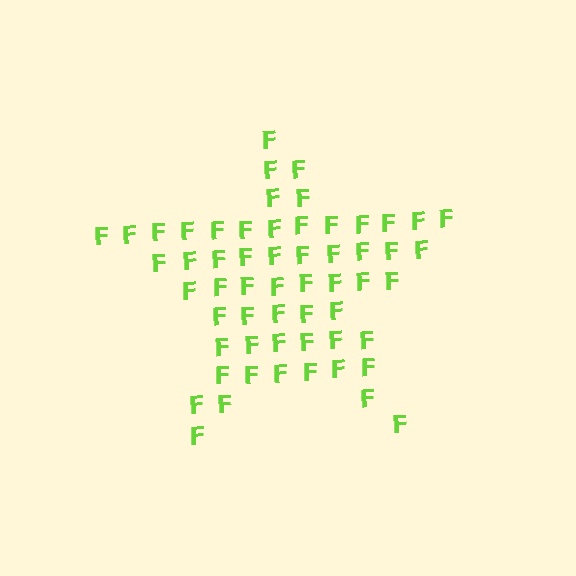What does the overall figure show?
The overall figure shows a star.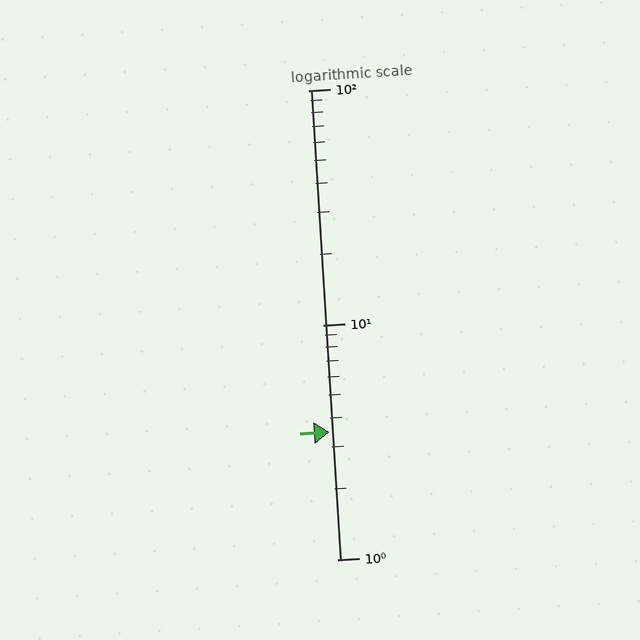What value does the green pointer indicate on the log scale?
The pointer indicates approximately 3.5.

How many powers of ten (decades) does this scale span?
The scale spans 2 decades, from 1 to 100.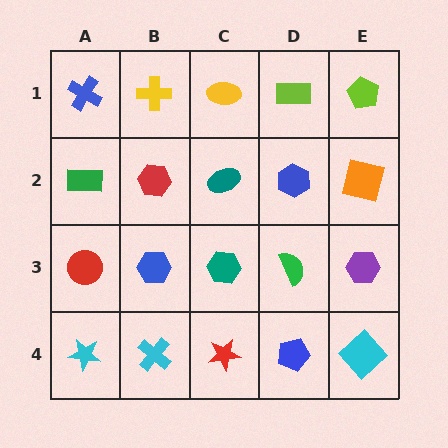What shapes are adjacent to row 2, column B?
A yellow cross (row 1, column B), a blue hexagon (row 3, column B), a green rectangle (row 2, column A), a teal ellipse (row 2, column C).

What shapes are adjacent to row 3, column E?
An orange square (row 2, column E), a cyan diamond (row 4, column E), a green semicircle (row 3, column D).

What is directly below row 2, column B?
A blue hexagon.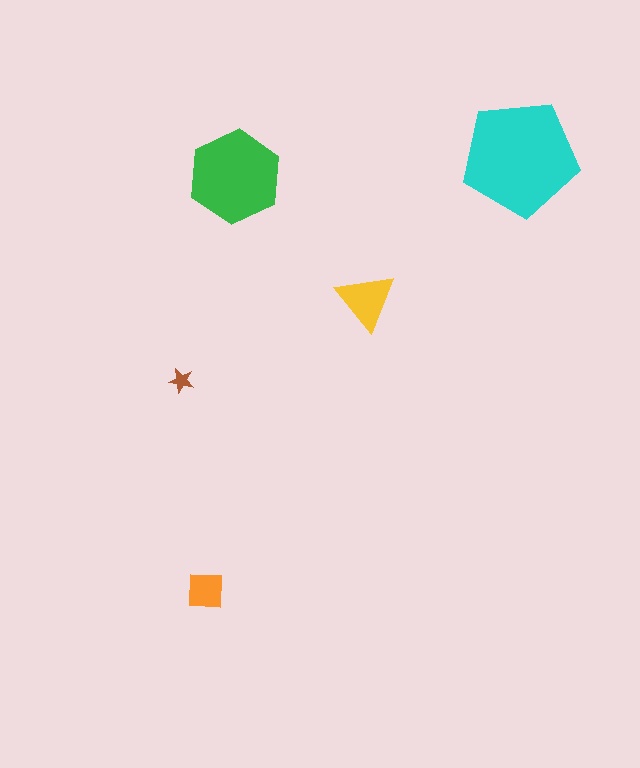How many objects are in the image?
There are 5 objects in the image.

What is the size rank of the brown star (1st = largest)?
5th.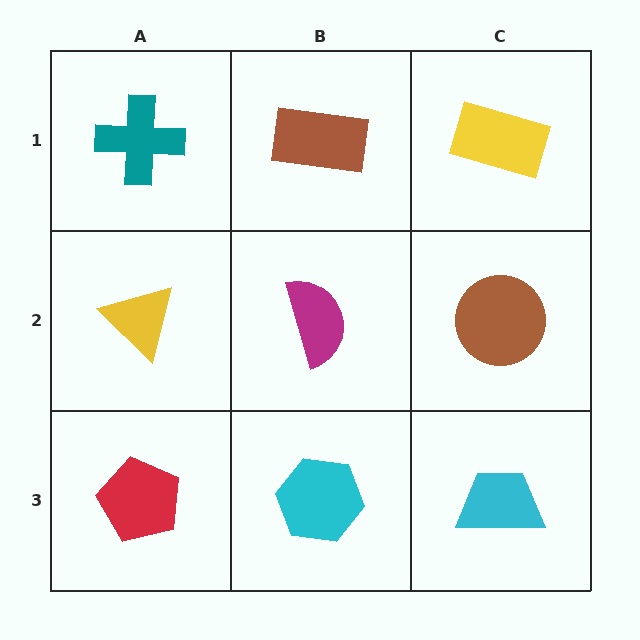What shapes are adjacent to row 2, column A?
A teal cross (row 1, column A), a red pentagon (row 3, column A), a magenta semicircle (row 2, column B).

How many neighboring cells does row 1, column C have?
2.